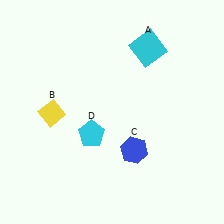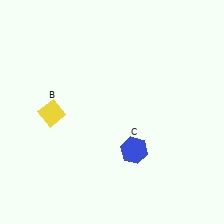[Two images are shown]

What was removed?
The cyan square (A), the cyan pentagon (D) were removed in Image 2.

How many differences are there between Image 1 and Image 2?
There are 2 differences between the two images.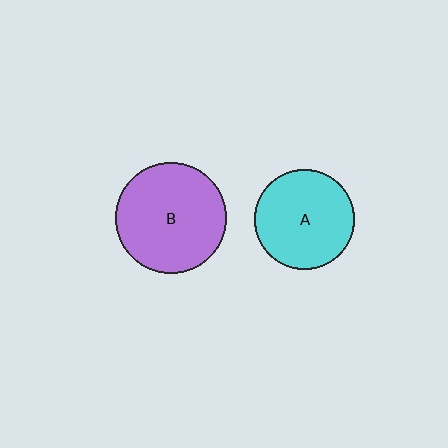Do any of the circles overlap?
No, none of the circles overlap.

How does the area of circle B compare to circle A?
Approximately 1.2 times.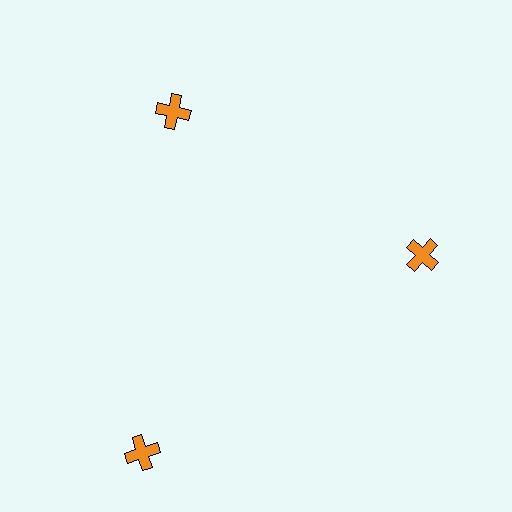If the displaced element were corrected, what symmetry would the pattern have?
It would have 3-fold rotational symmetry — the pattern would map onto itself every 120 degrees.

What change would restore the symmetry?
The symmetry would be restored by moving it inward, back onto the ring so that all 3 crosses sit at equal angles and equal distance from the center.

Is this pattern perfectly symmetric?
No. The 3 orange crosses are arranged in a ring, but one element near the 7 o'clock position is pushed outward from the center, breaking the 3-fold rotational symmetry.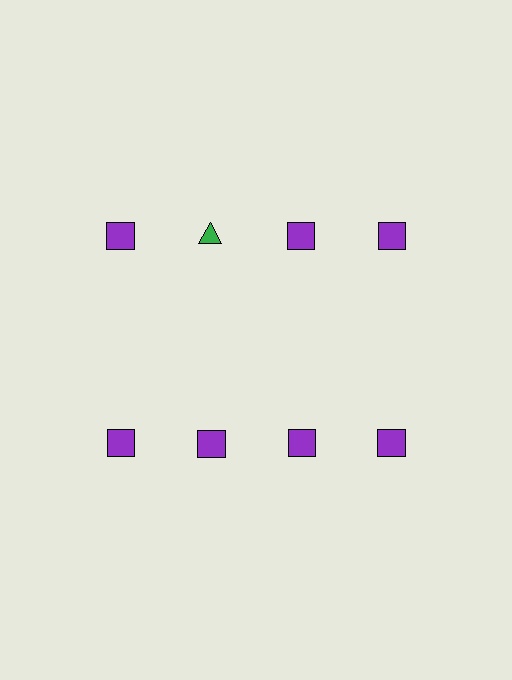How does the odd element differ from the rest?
It differs in both color (green instead of purple) and shape (triangle instead of square).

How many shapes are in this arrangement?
There are 8 shapes arranged in a grid pattern.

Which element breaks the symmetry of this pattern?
The green triangle in the top row, second from left column breaks the symmetry. All other shapes are purple squares.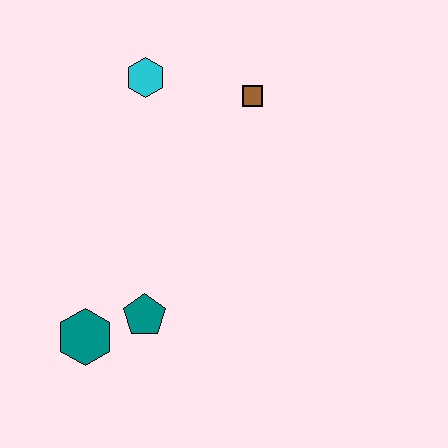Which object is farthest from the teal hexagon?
The brown square is farthest from the teal hexagon.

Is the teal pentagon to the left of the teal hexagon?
No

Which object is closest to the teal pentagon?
The teal hexagon is closest to the teal pentagon.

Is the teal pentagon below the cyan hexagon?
Yes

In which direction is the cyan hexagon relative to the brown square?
The cyan hexagon is to the left of the brown square.